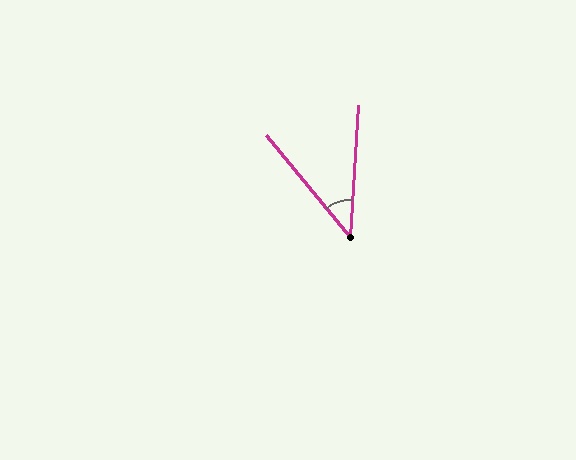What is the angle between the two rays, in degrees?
Approximately 43 degrees.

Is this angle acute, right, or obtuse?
It is acute.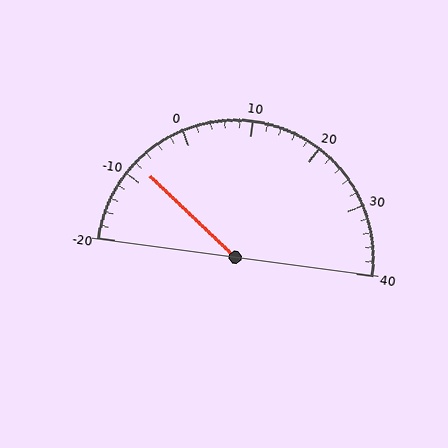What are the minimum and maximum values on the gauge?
The gauge ranges from -20 to 40.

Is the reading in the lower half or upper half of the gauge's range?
The reading is in the lower half of the range (-20 to 40).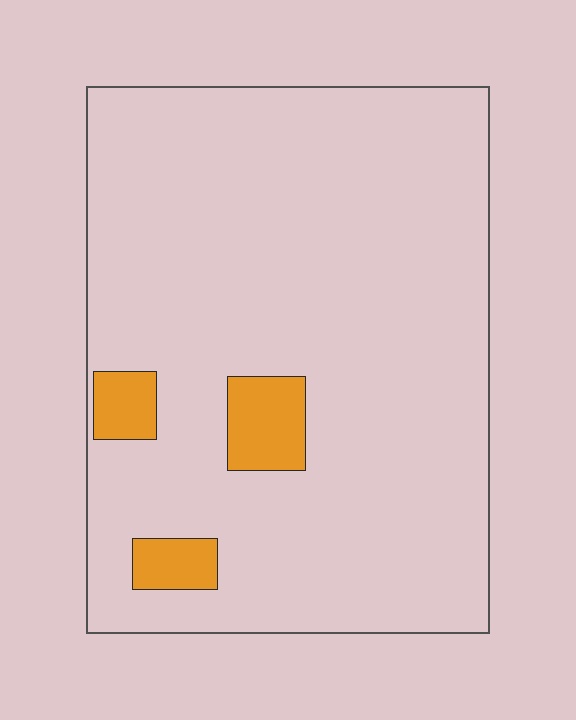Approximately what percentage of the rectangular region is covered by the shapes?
Approximately 5%.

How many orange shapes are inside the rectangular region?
3.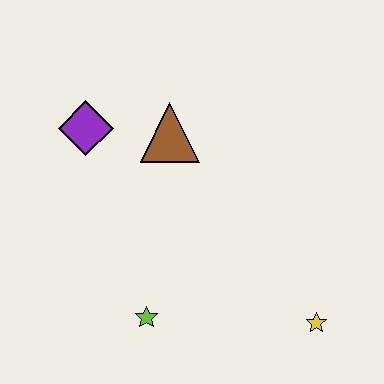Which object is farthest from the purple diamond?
The yellow star is farthest from the purple diamond.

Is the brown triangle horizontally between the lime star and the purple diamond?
No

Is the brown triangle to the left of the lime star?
No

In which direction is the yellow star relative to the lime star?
The yellow star is to the right of the lime star.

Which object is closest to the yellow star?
The lime star is closest to the yellow star.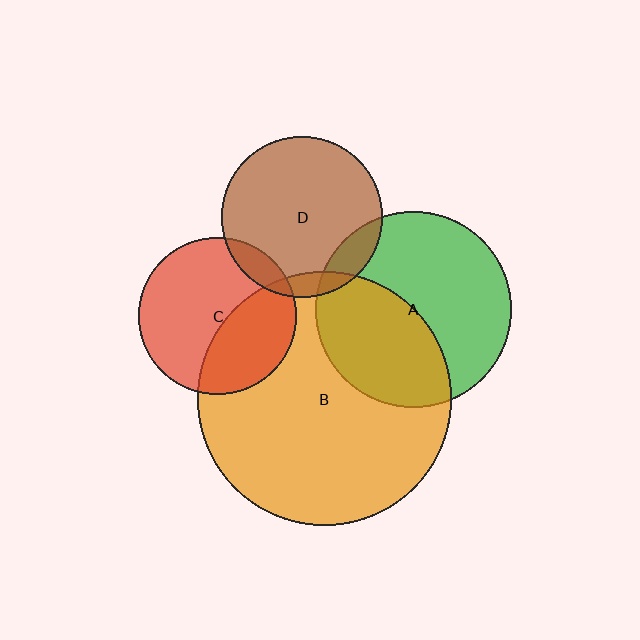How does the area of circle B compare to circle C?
Approximately 2.6 times.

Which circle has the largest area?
Circle B (orange).